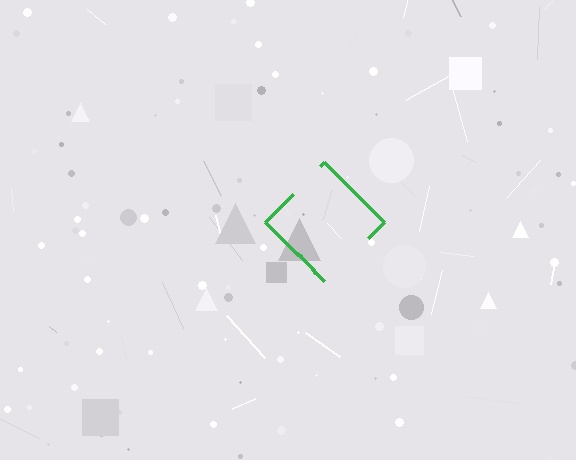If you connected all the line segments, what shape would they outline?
They would outline a diamond.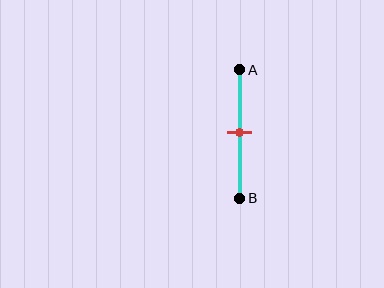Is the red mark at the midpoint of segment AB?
Yes, the mark is approximately at the midpoint.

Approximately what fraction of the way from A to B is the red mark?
The red mark is approximately 50% of the way from A to B.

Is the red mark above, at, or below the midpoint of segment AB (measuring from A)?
The red mark is approximately at the midpoint of segment AB.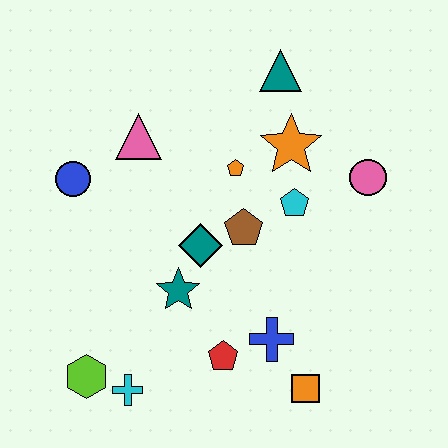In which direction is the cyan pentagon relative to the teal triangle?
The cyan pentagon is below the teal triangle.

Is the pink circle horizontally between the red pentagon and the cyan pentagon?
No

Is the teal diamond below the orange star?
Yes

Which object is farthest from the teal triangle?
The lime hexagon is farthest from the teal triangle.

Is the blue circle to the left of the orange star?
Yes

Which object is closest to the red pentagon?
The blue cross is closest to the red pentagon.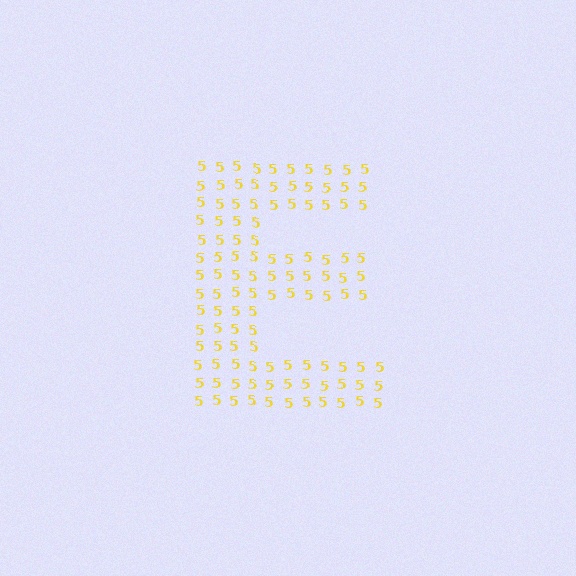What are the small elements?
The small elements are digit 5's.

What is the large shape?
The large shape is the letter E.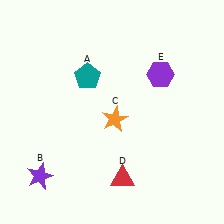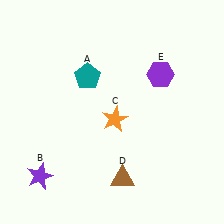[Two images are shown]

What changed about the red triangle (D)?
In Image 1, D is red. In Image 2, it changed to brown.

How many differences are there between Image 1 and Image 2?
There is 1 difference between the two images.